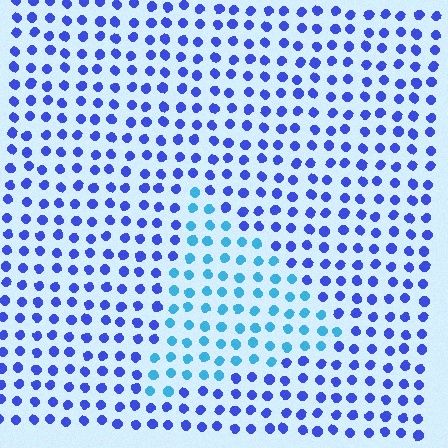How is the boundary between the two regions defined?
The boundary is defined purely by a slight shift in hue (about 38 degrees). Spacing, size, and orientation are identical on both sides.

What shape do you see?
I see a triangle.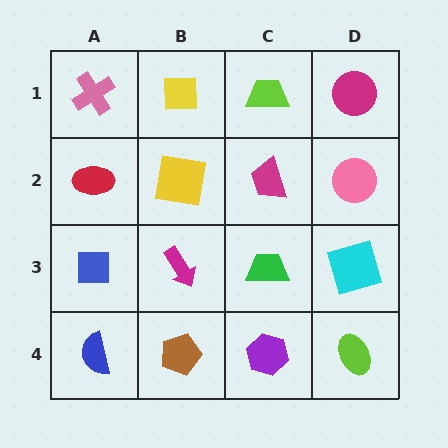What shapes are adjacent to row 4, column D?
A cyan square (row 3, column D), a purple hexagon (row 4, column C).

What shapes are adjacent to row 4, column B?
A magenta arrow (row 3, column B), a blue semicircle (row 4, column A), a purple hexagon (row 4, column C).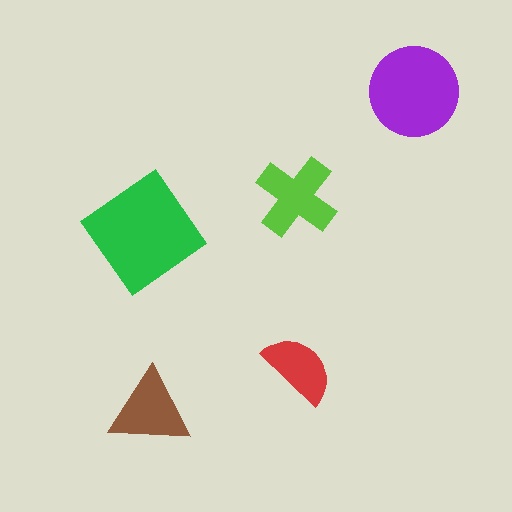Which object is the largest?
The green diamond.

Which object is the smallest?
The red semicircle.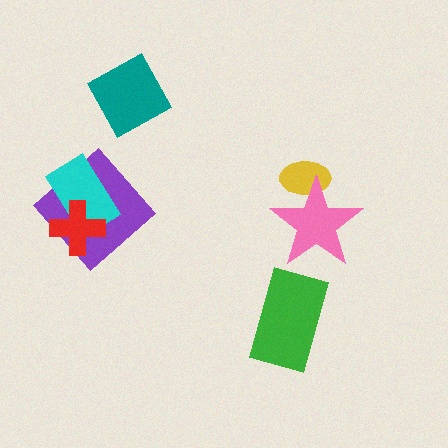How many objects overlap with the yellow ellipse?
1 object overlaps with the yellow ellipse.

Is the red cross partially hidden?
No, no other shape covers it.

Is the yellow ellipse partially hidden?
Yes, it is partially covered by another shape.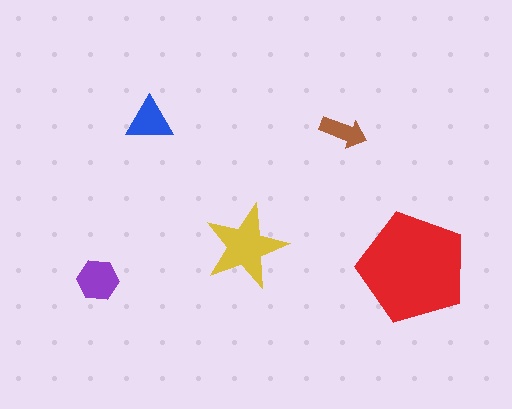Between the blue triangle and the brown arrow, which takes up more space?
The blue triangle.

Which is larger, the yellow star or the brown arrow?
The yellow star.